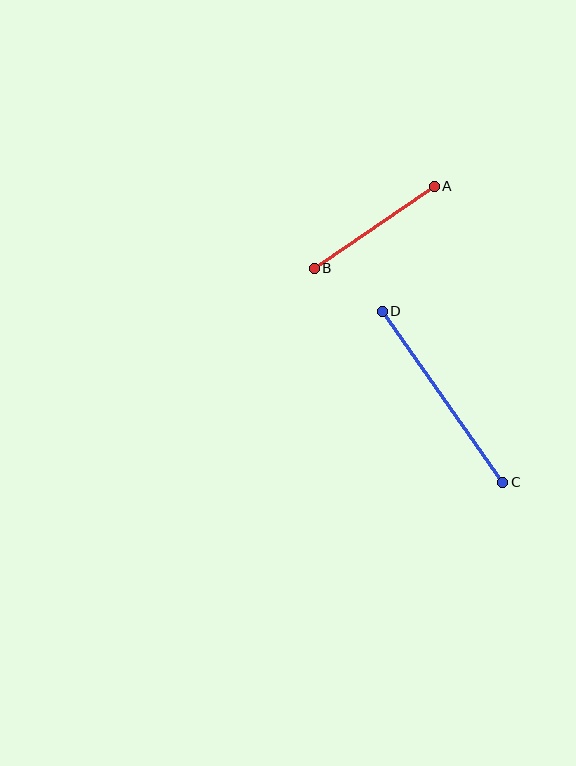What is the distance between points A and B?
The distance is approximately 146 pixels.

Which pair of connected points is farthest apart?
Points C and D are farthest apart.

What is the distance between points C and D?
The distance is approximately 209 pixels.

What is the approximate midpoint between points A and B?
The midpoint is at approximately (374, 227) pixels.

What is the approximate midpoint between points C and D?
The midpoint is at approximately (443, 397) pixels.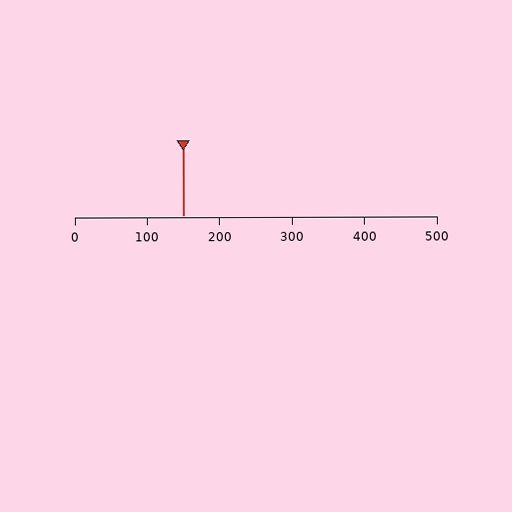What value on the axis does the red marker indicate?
The marker indicates approximately 150.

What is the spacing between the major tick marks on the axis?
The major ticks are spaced 100 apart.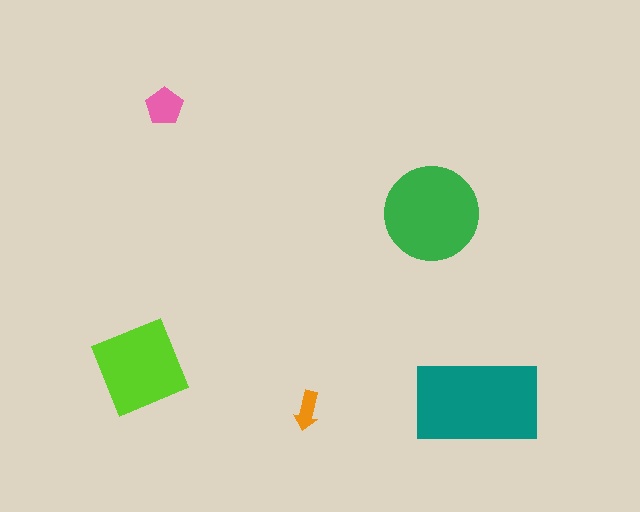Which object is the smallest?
The orange arrow.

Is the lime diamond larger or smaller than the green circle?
Smaller.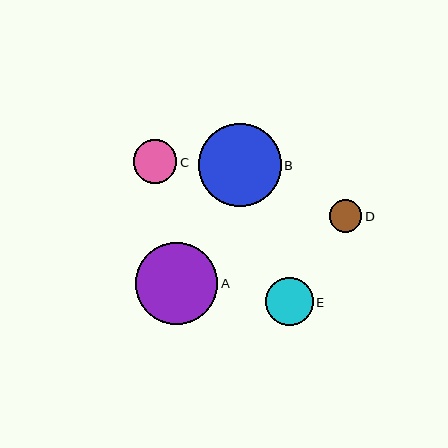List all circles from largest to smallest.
From largest to smallest: B, A, E, C, D.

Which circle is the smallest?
Circle D is the smallest with a size of approximately 33 pixels.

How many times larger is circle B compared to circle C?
Circle B is approximately 1.9 times the size of circle C.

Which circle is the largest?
Circle B is the largest with a size of approximately 83 pixels.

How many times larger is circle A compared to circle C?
Circle A is approximately 1.9 times the size of circle C.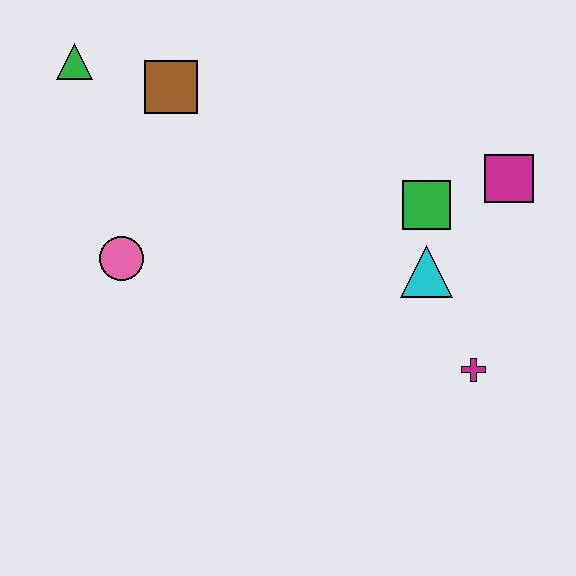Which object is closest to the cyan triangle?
The green square is closest to the cyan triangle.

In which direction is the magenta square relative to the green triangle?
The magenta square is to the right of the green triangle.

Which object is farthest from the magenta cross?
The green triangle is farthest from the magenta cross.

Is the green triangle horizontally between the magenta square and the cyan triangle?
No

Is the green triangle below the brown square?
No